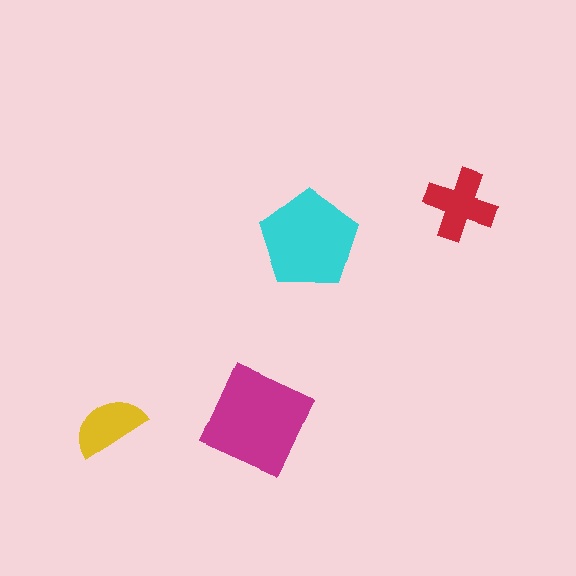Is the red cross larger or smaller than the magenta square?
Smaller.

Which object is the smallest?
The yellow semicircle.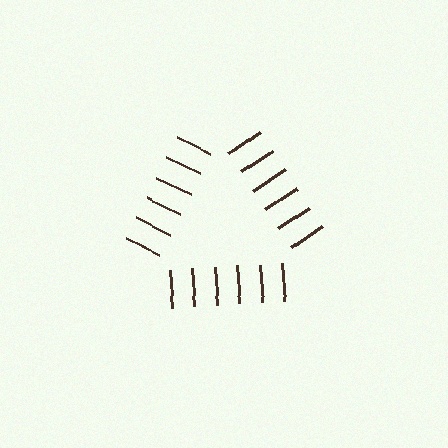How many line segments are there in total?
18 — 6 along each of the 3 edges.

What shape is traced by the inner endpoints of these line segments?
An illusory triangle — the line segments terminate on its edges but no continuous stroke is drawn.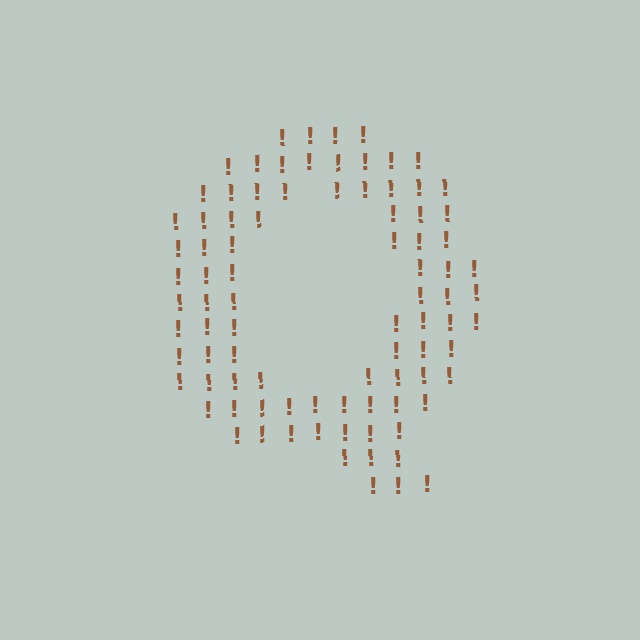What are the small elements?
The small elements are exclamation marks.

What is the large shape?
The large shape is the letter Q.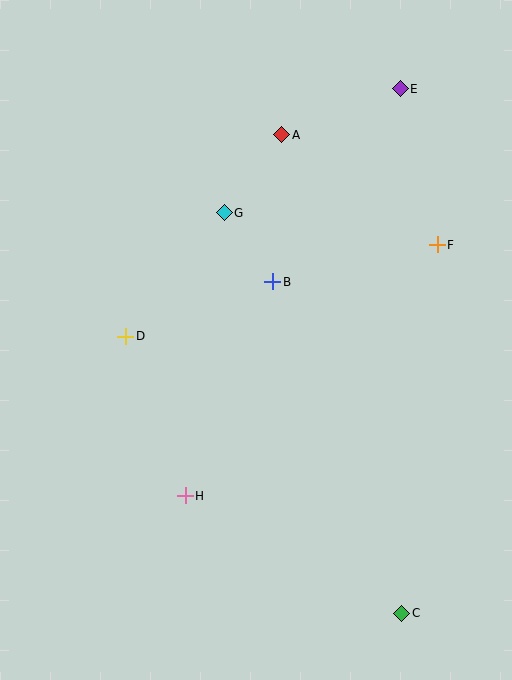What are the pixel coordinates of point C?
Point C is at (402, 613).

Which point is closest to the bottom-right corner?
Point C is closest to the bottom-right corner.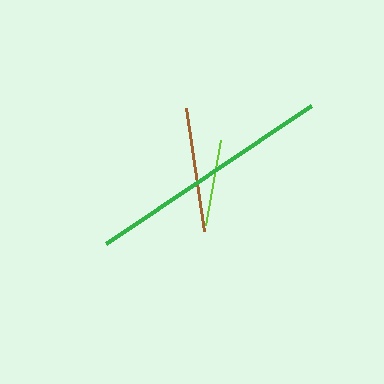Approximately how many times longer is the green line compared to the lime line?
The green line is approximately 2.9 times the length of the lime line.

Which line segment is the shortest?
The lime line is the shortest at approximately 86 pixels.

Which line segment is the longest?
The green line is the longest at approximately 247 pixels.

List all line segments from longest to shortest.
From longest to shortest: green, brown, lime.